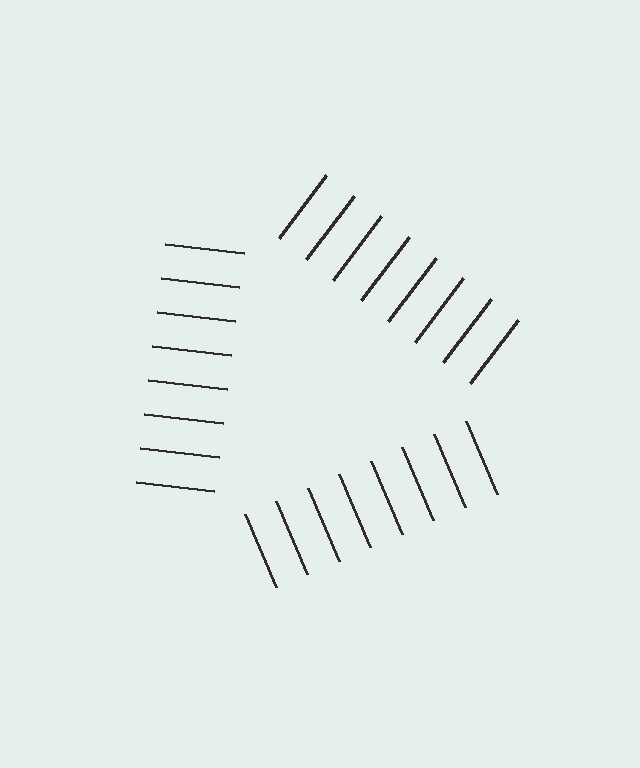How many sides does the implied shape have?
3 sides — the line-ends trace a triangle.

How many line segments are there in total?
24 — 8 along each of the 3 edges.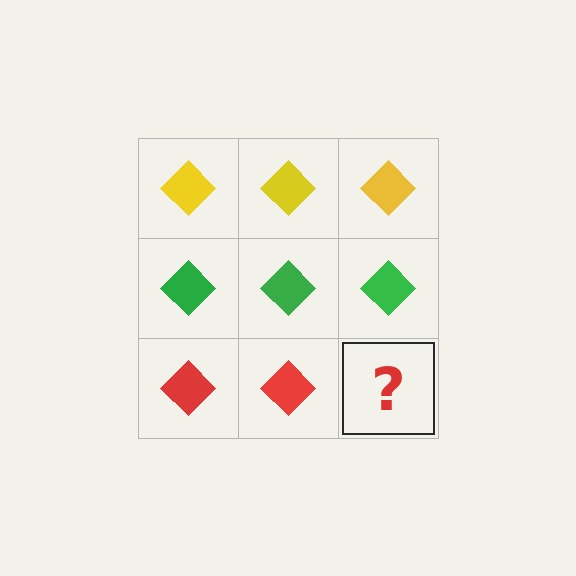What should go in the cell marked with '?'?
The missing cell should contain a red diamond.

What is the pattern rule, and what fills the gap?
The rule is that each row has a consistent color. The gap should be filled with a red diamond.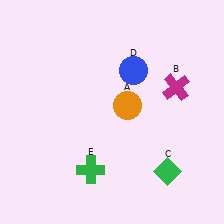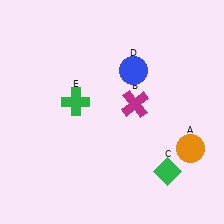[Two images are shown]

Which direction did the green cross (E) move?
The green cross (E) moved up.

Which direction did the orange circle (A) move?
The orange circle (A) moved right.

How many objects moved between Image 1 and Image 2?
3 objects moved between the two images.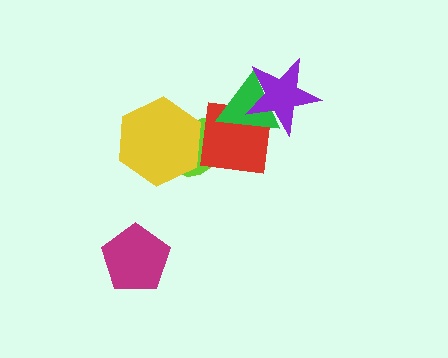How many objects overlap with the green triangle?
3 objects overlap with the green triangle.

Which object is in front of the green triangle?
The purple star is in front of the green triangle.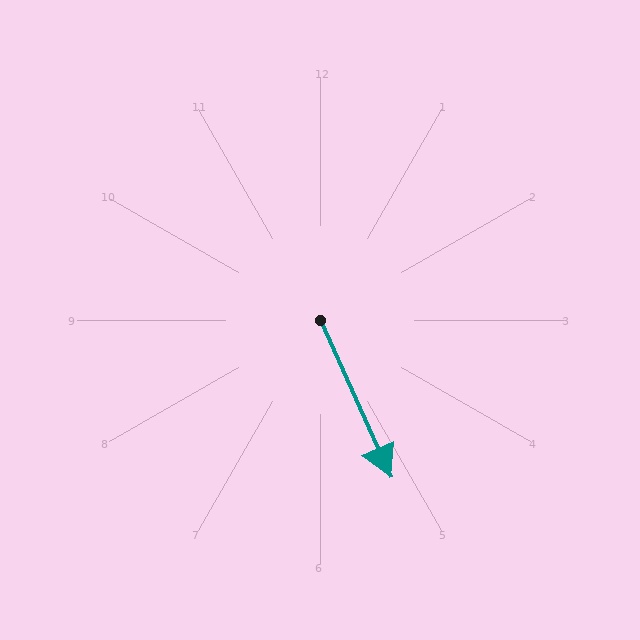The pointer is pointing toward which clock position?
Roughly 5 o'clock.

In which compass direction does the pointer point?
Southeast.